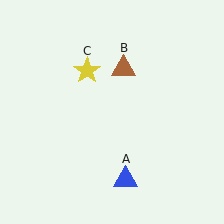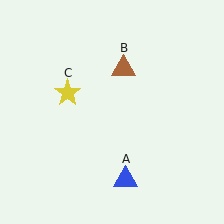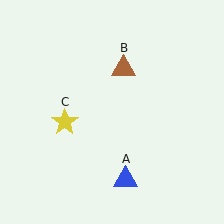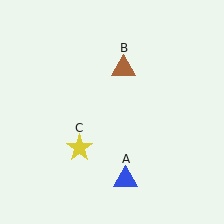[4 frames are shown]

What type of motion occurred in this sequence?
The yellow star (object C) rotated counterclockwise around the center of the scene.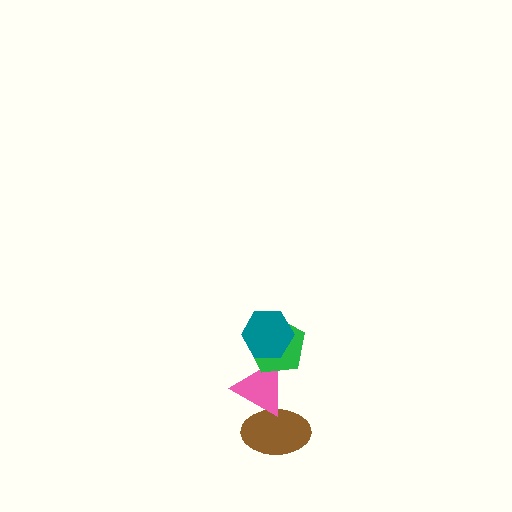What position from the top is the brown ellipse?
The brown ellipse is 4th from the top.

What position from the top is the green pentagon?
The green pentagon is 2nd from the top.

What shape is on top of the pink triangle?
The green pentagon is on top of the pink triangle.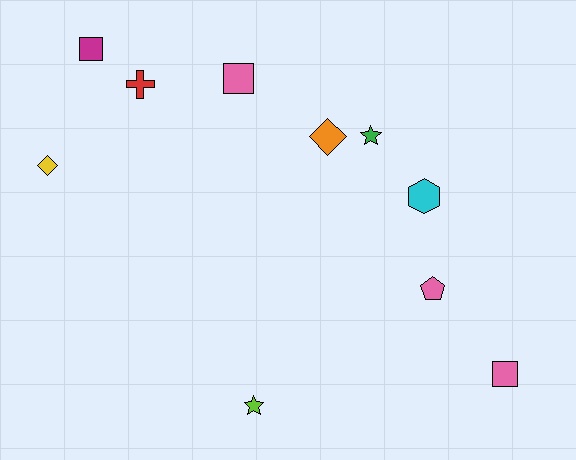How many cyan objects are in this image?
There is 1 cyan object.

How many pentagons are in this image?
There is 1 pentagon.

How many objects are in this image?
There are 10 objects.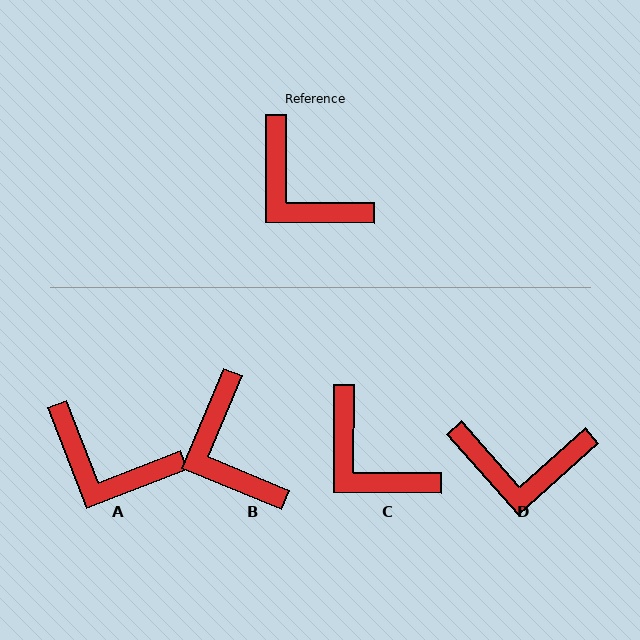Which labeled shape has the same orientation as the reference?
C.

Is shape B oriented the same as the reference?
No, it is off by about 22 degrees.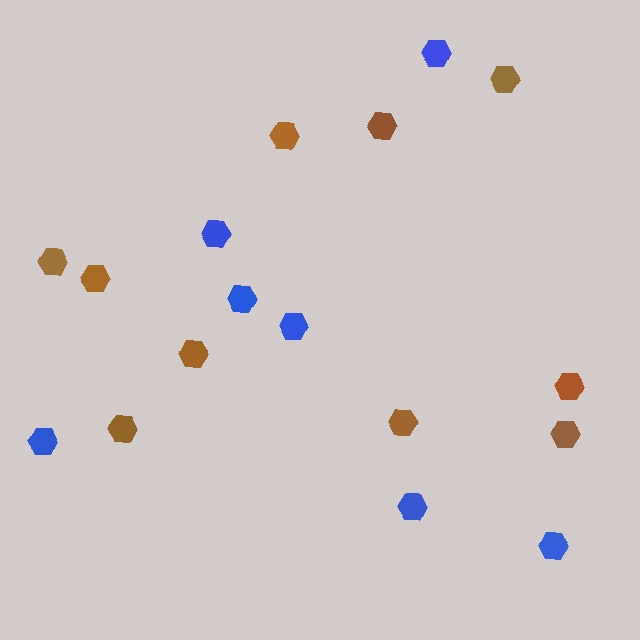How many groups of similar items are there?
There are 2 groups: one group of brown hexagons (10) and one group of blue hexagons (7).